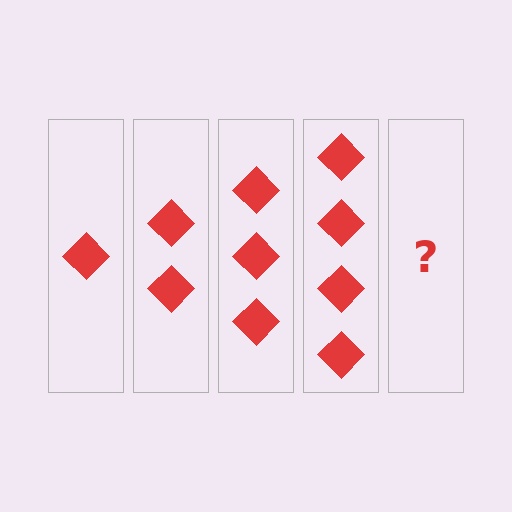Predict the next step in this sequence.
The next step is 5 diamonds.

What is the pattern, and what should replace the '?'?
The pattern is that each step adds one more diamond. The '?' should be 5 diamonds.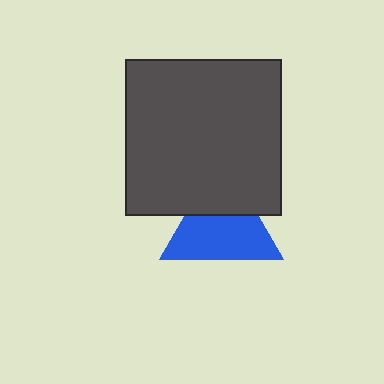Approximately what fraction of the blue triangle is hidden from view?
Roughly 35% of the blue triangle is hidden behind the dark gray square.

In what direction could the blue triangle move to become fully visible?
The blue triangle could move down. That would shift it out from behind the dark gray square entirely.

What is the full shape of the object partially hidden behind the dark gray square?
The partially hidden object is a blue triangle.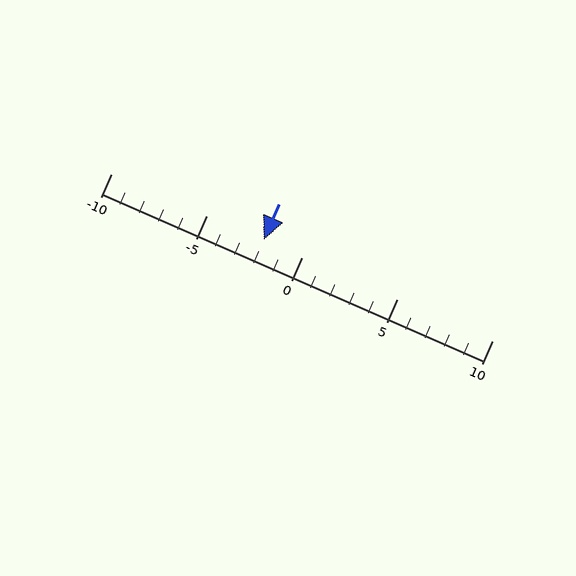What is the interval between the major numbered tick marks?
The major tick marks are spaced 5 units apart.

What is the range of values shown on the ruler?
The ruler shows values from -10 to 10.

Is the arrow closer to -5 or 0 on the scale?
The arrow is closer to 0.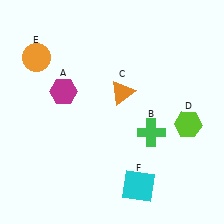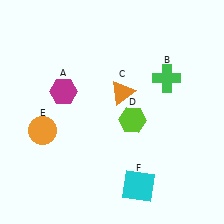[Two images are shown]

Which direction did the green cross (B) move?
The green cross (B) moved up.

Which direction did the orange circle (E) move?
The orange circle (E) moved down.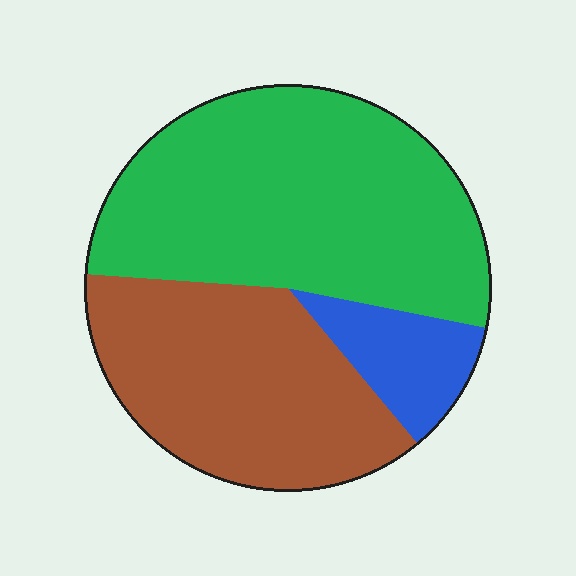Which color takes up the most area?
Green, at roughly 50%.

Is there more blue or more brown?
Brown.